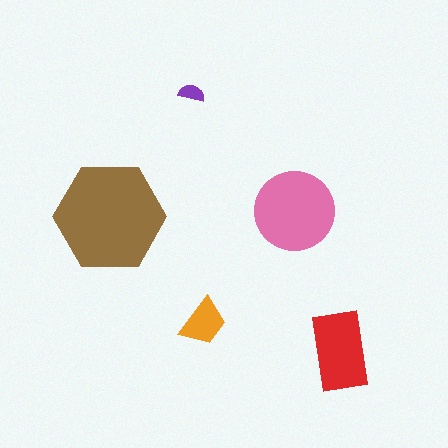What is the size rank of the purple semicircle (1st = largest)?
5th.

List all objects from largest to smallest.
The brown hexagon, the pink circle, the red rectangle, the orange trapezoid, the purple semicircle.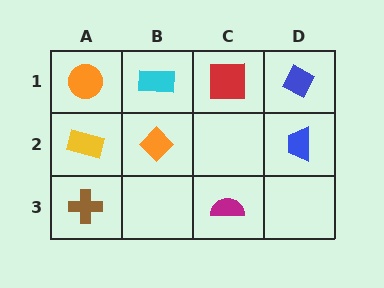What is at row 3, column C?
A magenta semicircle.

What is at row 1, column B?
A cyan rectangle.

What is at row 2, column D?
A blue trapezoid.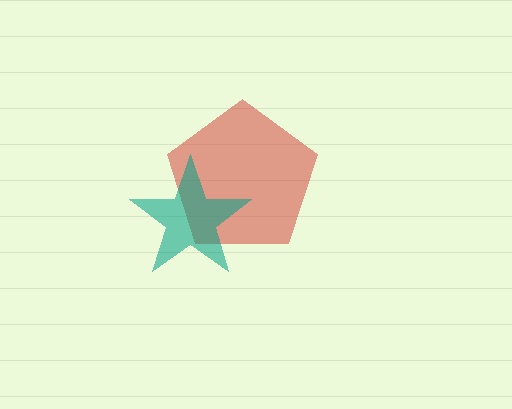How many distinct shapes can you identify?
There are 2 distinct shapes: a red pentagon, a teal star.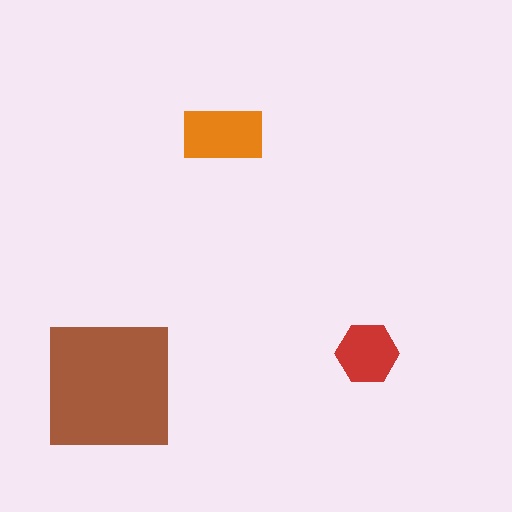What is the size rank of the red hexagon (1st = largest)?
3rd.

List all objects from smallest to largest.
The red hexagon, the orange rectangle, the brown square.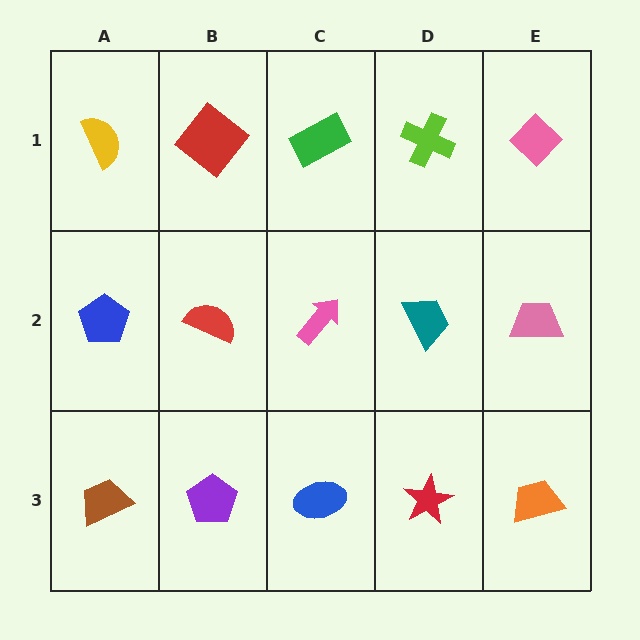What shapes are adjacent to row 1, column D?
A teal trapezoid (row 2, column D), a green rectangle (row 1, column C), a pink diamond (row 1, column E).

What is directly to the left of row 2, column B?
A blue pentagon.